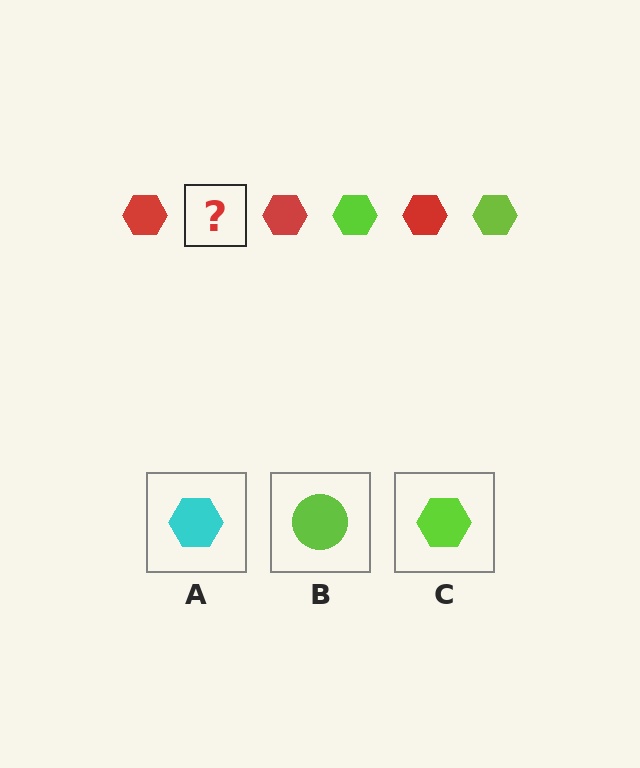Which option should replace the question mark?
Option C.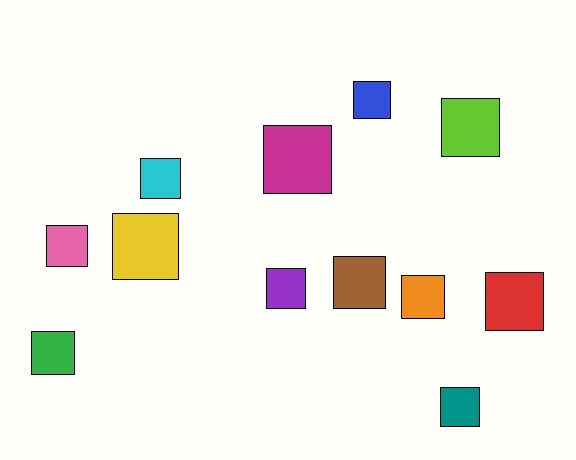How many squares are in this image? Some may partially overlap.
There are 12 squares.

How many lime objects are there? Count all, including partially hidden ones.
There is 1 lime object.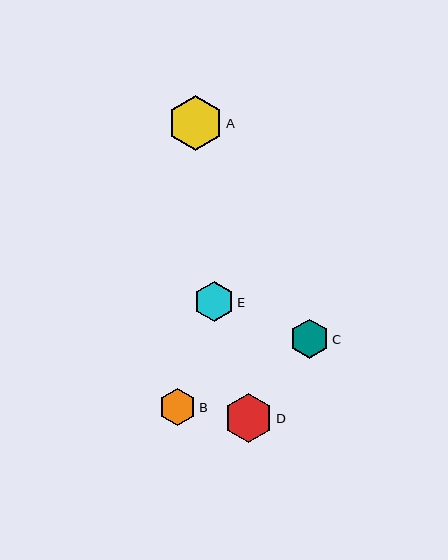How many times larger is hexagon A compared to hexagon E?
Hexagon A is approximately 1.4 times the size of hexagon E.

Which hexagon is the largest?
Hexagon A is the largest with a size of approximately 55 pixels.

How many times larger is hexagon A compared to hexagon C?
Hexagon A is approximately 1.4 times the size of hexagon C.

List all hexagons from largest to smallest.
From largest to smallest: A, D, E, C, B.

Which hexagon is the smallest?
Hexagon B is the smallest with a size of approximately 37 pixels.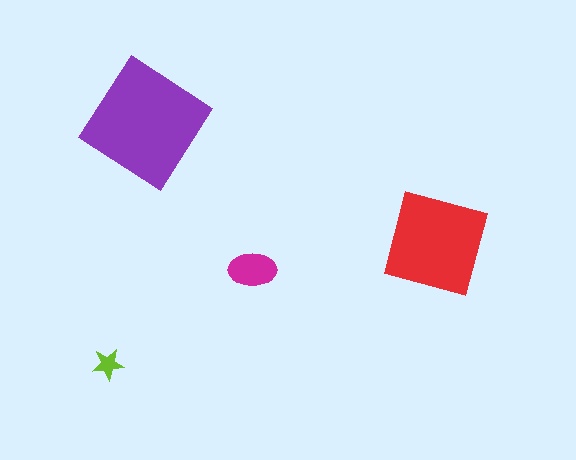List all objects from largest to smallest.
The purple diamond, the red square, the magenta ellipse, the lime star.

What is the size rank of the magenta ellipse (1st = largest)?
3rd.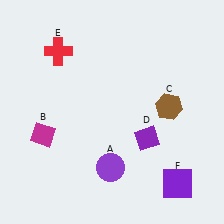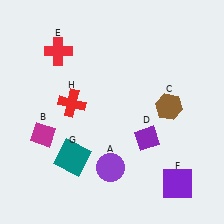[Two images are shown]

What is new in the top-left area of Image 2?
A red cross (H) was added in the top-left area of Image 2.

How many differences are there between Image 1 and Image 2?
There are 2 differences between the two images.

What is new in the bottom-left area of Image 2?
A teal square (G) was added in the bottom-left area of Image 2.